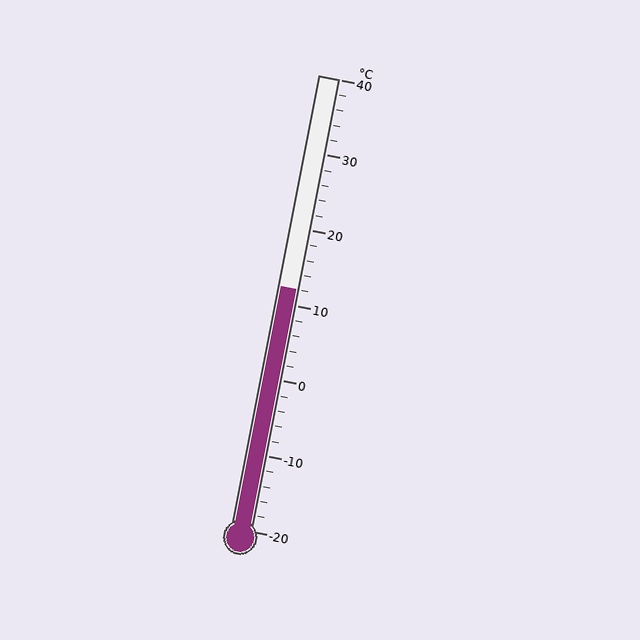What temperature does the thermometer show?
The thermometer shows approximately 12°C.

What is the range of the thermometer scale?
The thermometer scale ranges from -20°C to 40°C.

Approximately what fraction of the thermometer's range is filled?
The thermometer is filled to approximately 55% of its range.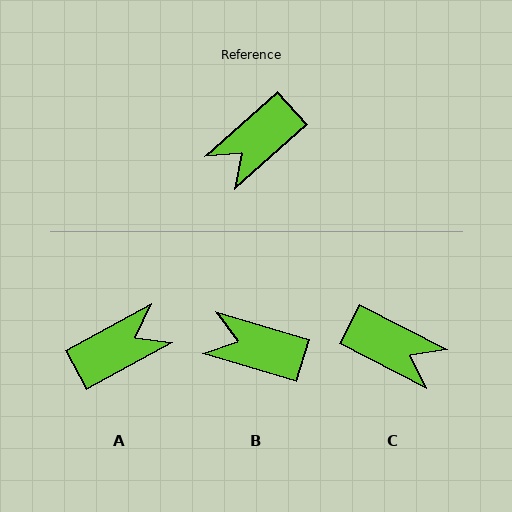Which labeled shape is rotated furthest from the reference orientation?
A, about 167 degrees away.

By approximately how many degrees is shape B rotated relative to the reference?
Approximately 58 degrees clockwise.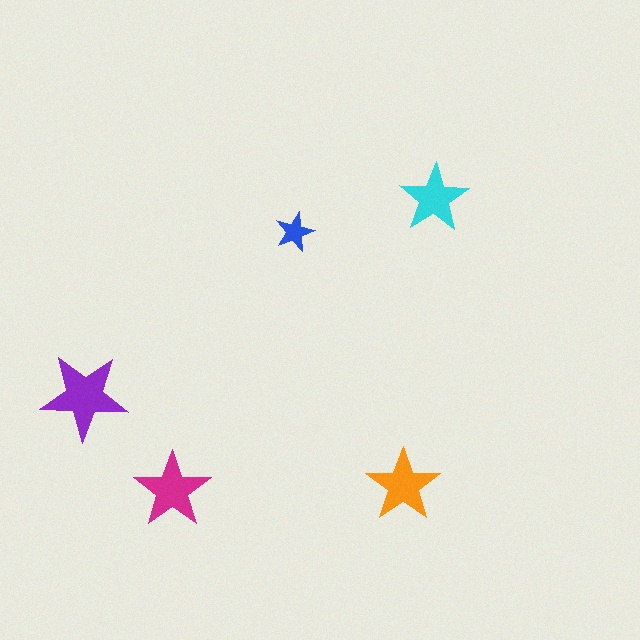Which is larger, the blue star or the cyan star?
The cyan one.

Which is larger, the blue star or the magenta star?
The magenta one.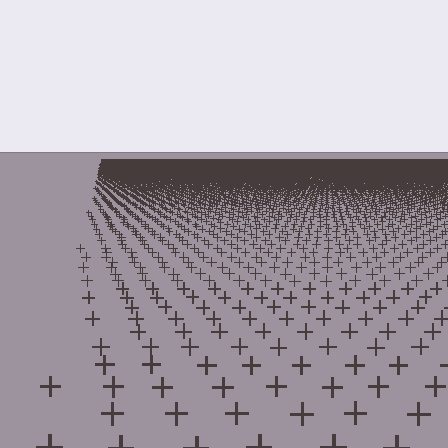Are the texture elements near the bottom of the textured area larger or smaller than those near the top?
Larger. Near the bottom, elements are closer to the viewer and appear at a bigger on-screen size.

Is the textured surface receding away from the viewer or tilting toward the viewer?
The surface is receding away from the viewer. Texture elements get smaller and denser toward the top.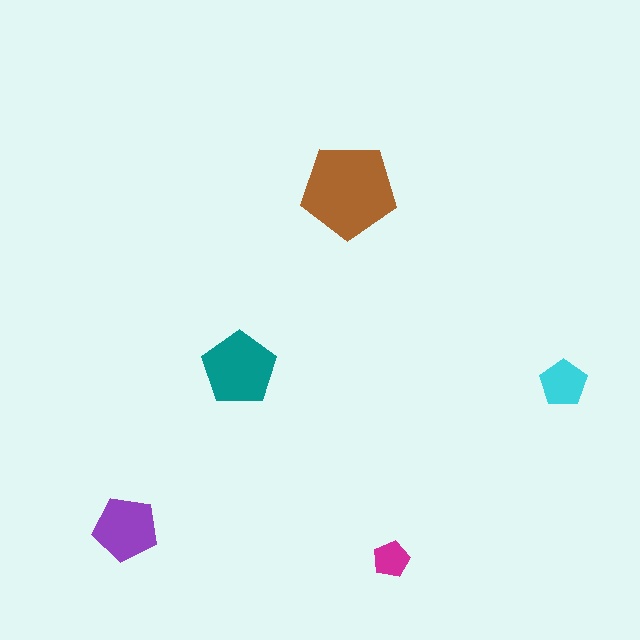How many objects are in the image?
There are 5 objects in the image.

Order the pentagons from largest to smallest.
the brown one, the teal one, the purple one, the cyan one, the magenta one.